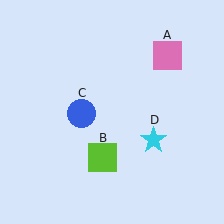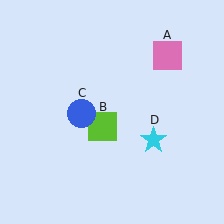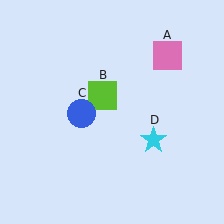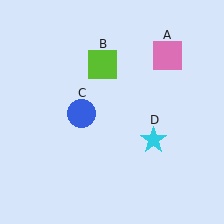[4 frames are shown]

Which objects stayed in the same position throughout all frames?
Pink square (object A) and blue circle (object C) and cyan star (object D) remained stationary.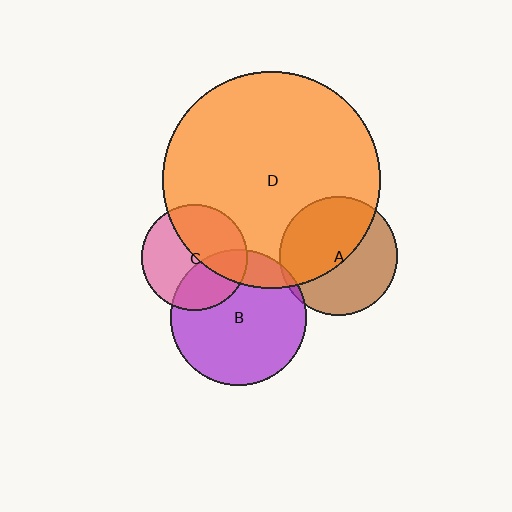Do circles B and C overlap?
Yes.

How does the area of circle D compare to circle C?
Approximately 4.2 times.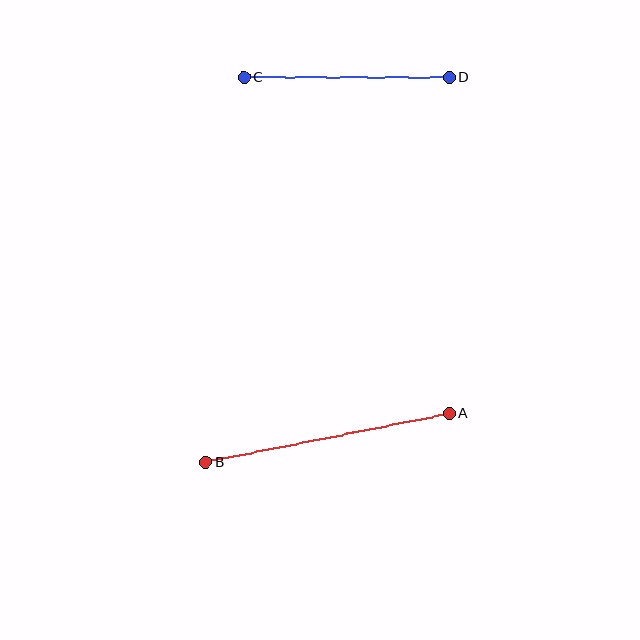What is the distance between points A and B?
The distance is approximately 248 pixels.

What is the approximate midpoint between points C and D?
The midpoint is at approximately (346, 77) pixels.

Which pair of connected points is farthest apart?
Points A and B are farthest apart.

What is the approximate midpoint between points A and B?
The midpoint is at approximately (328, 438) pixels.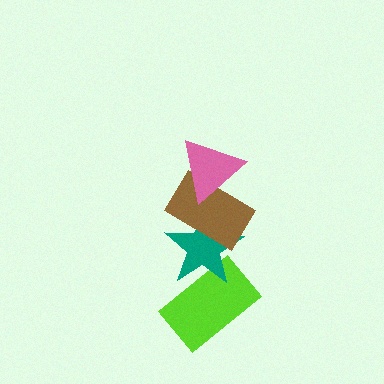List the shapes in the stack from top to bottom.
From top to bottom: the pink triangle, the brown rectangle, the teal star, the lime rectangle.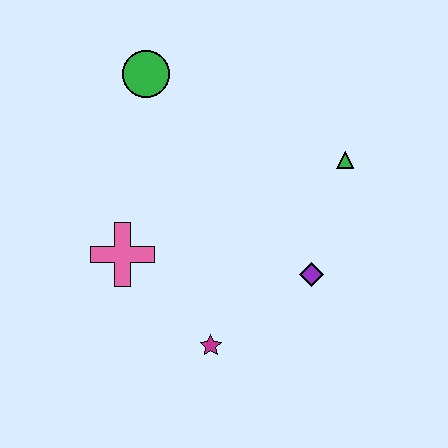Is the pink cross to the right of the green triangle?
No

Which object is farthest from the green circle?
The magenta star is farthest from the green circle.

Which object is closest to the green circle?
The pink cross is closest to the green circle.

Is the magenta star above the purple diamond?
No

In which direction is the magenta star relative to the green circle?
The magenta star is below the green circle.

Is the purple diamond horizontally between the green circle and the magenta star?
No